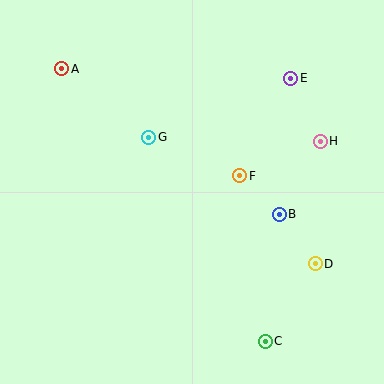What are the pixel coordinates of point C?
Point C is at (265, 341).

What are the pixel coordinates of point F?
Point F is at (240, 176).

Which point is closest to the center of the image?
Point F at (240, 176) is closest to the center.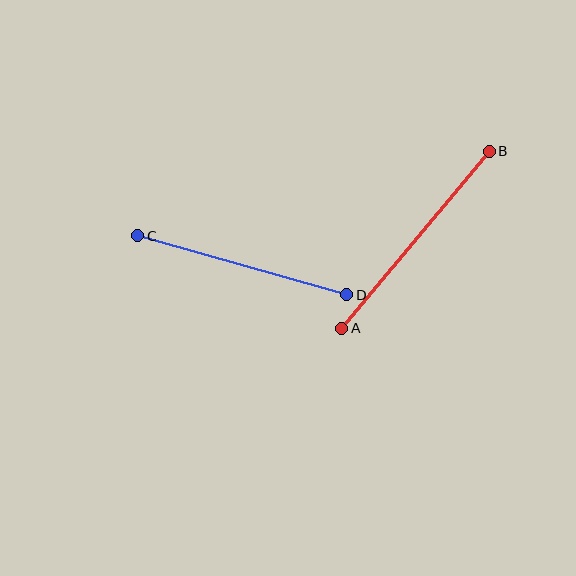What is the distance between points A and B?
The distance is approximately 231 pixels.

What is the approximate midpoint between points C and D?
The midpoint is at approximately (242, 265) pixels.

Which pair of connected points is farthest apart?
Points A and B are farthest apart.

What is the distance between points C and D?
The distance is approximately 218 pixels.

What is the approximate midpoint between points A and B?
The midpoint is at approximately (416, 240) pixels.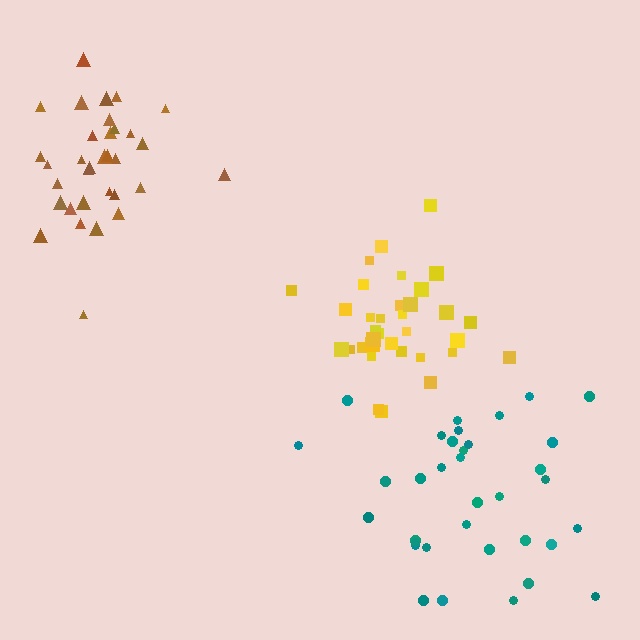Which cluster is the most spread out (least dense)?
Teal.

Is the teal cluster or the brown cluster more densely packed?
Brown.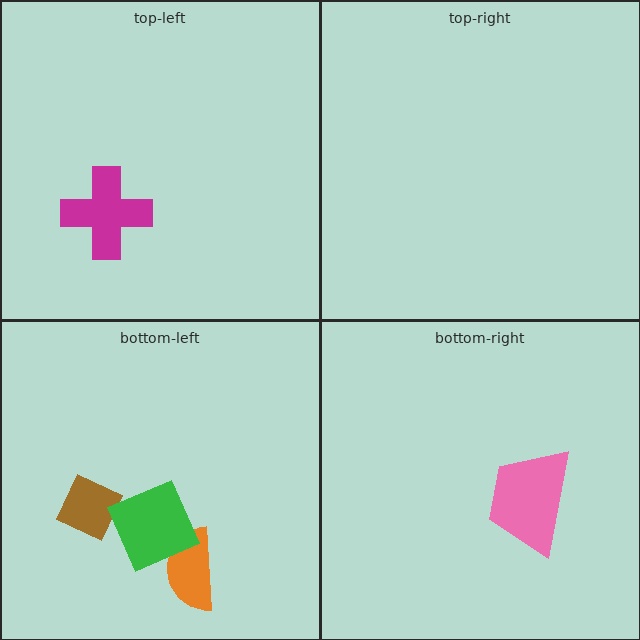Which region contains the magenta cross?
The top-left region.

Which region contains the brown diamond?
The bottom-left region.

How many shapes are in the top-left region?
1.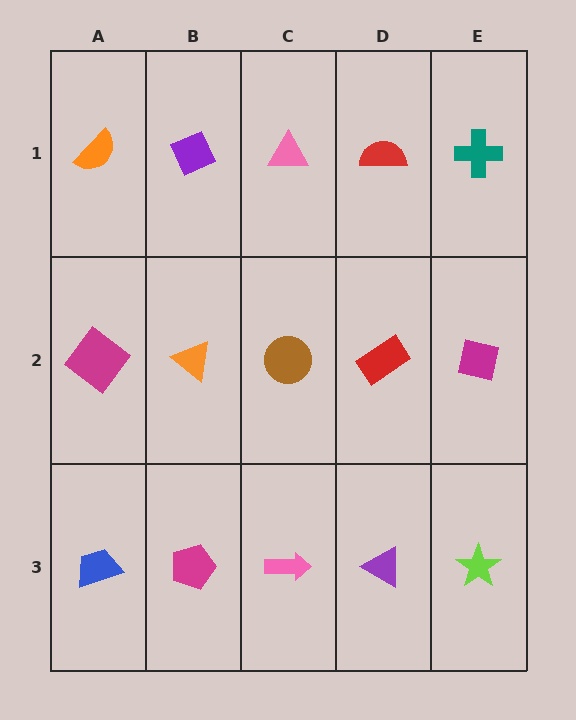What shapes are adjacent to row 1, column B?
An orange triangle (row 2, column B), an orange semicircle (row 1, column A), a pink triangle (row 1, column C).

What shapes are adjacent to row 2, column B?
A purple diamond (row 1, column B), a magenta pentagon (row 3, column B), a magenta diamond (row 2, column A), a brown circle (row 2, column C).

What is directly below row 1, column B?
An orange triangle.